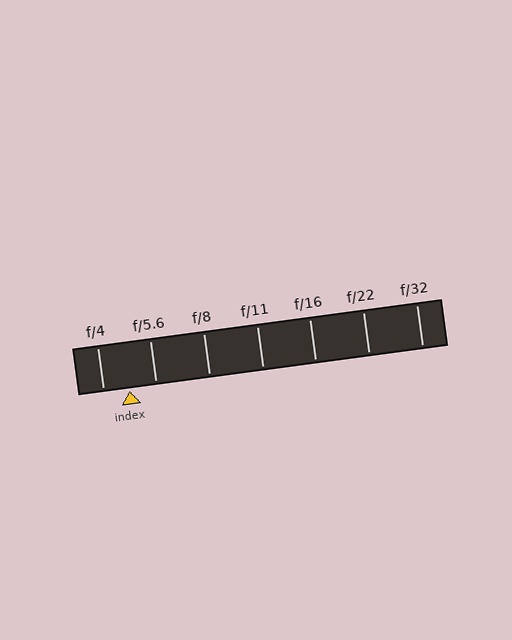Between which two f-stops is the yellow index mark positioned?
The index mark is between f/4 and f/5.6.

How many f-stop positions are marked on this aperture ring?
There are 7 f-stop positions marked.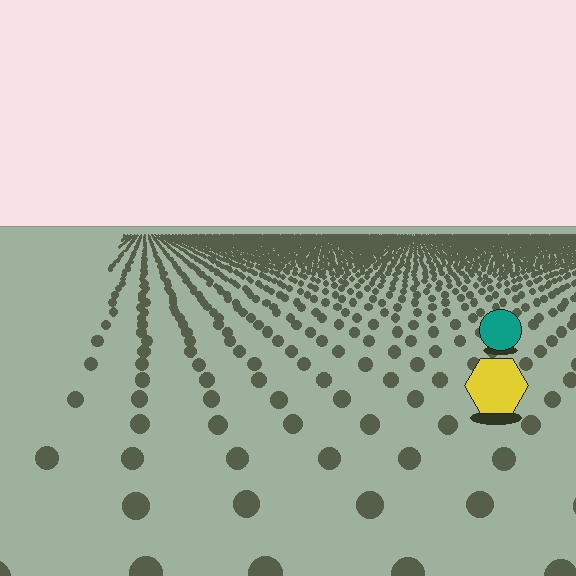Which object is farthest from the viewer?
The teal circle is farthest from the viewer. It appears smaller and the ground texture around it is denser.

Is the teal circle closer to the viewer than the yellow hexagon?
No. The yellow hexagon is closer — you can tell from the texture gradient: the ground texture is coarser near it.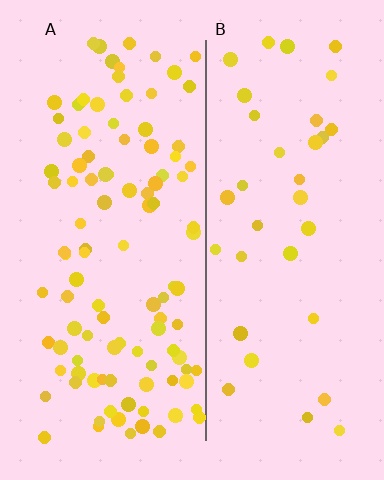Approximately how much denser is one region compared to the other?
Approximately 2.9× — region A over region B.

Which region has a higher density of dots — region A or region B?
A (the left).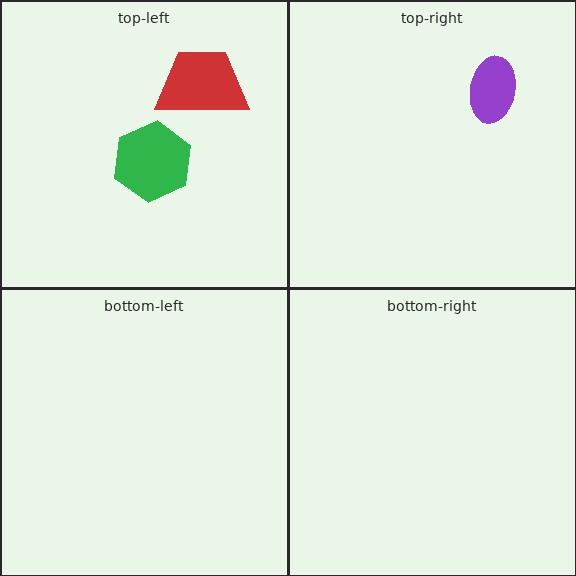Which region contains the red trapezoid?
The top-left region.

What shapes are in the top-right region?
The purple ellipse.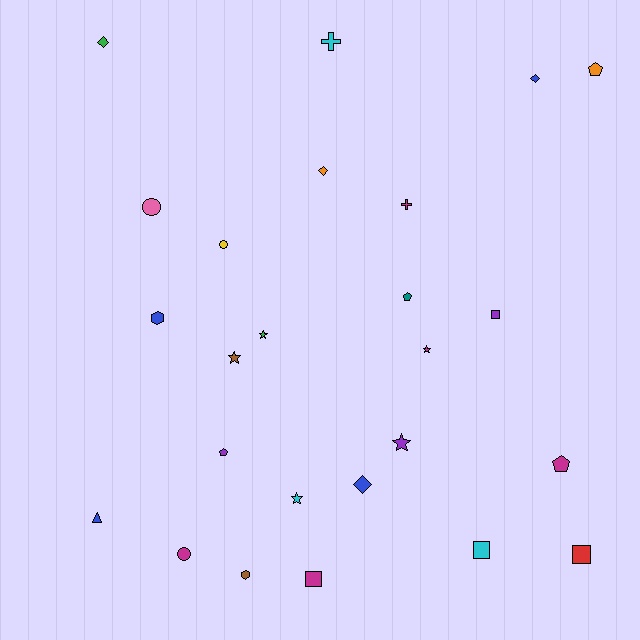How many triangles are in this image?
There is 1 triangle.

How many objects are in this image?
There are 25 objects.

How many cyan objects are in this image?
There are 3 cyan objects.